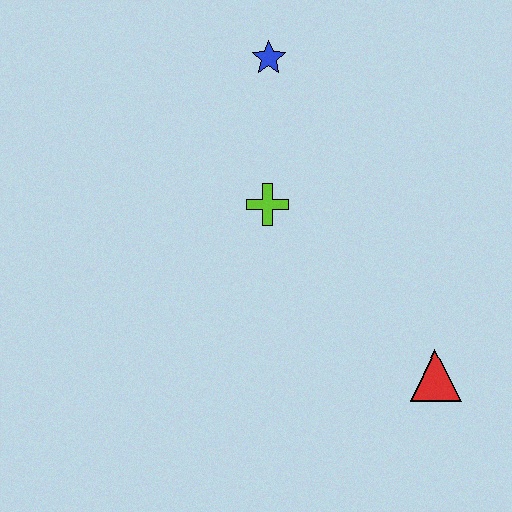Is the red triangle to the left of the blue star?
No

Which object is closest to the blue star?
The lime cross is closest to the blue star.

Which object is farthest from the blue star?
The red triangle is farthest from the blue star.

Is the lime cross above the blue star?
No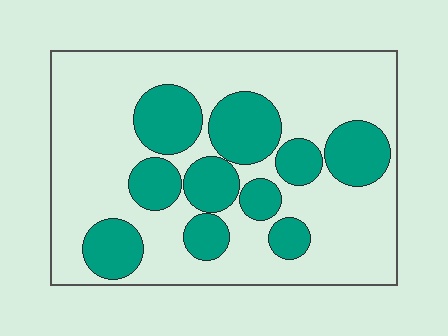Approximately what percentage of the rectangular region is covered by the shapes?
Approximately 30%.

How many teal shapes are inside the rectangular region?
10.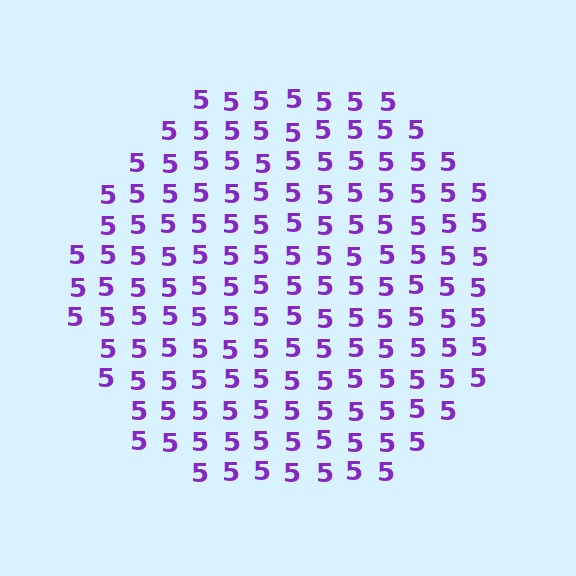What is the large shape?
The large shape is a circle.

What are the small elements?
The small elements are digit 5's.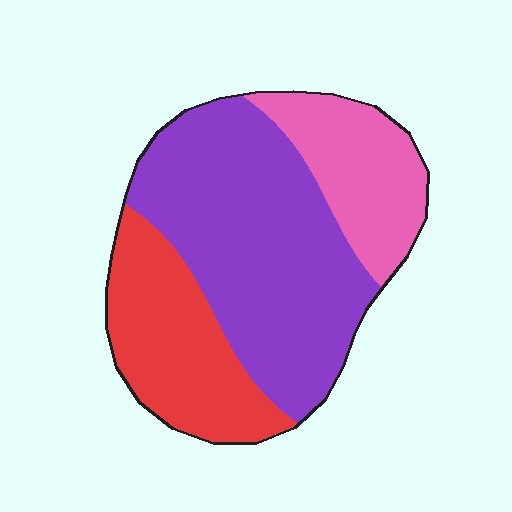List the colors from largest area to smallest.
From largest to smallest: purple, red, pink.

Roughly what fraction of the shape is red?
Red covers about 25% of the shape.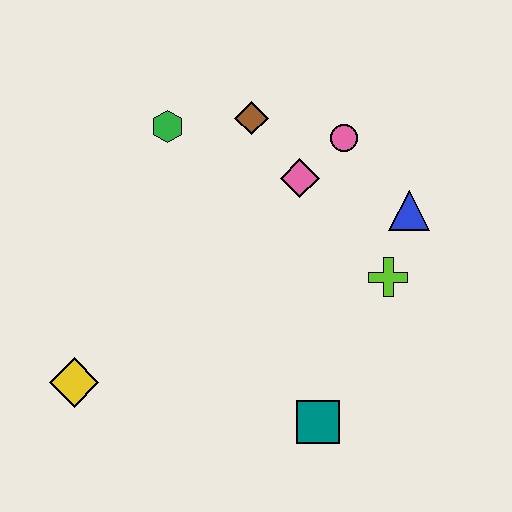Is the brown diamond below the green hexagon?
No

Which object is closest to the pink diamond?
The pink circle is closest to the pink diamond.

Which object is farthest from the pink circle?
The yellow diamond is farthest from the pink circle.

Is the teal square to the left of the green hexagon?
No